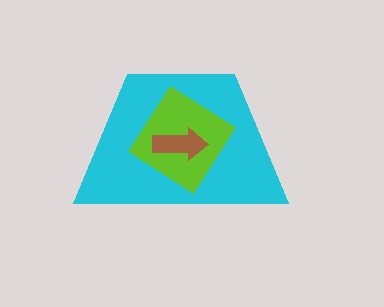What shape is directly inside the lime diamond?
The brown arrow.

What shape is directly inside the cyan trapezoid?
The lime diamond.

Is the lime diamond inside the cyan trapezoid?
Yes.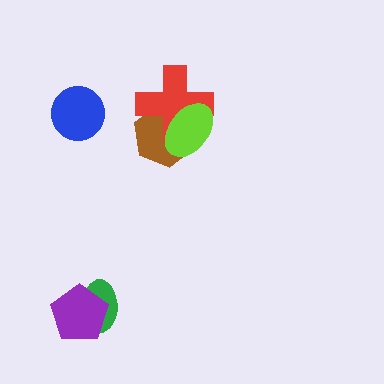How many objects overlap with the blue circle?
0 objects overlap with the blue circle.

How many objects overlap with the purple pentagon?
1 object overlaps with the purple pentagon.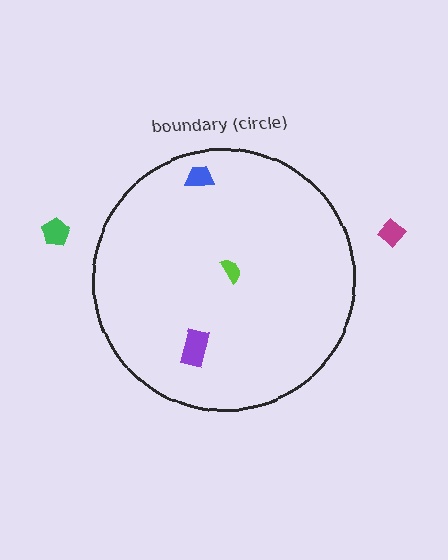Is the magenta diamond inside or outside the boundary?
Outside.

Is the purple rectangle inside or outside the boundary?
Inside.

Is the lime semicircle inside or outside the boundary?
Inside.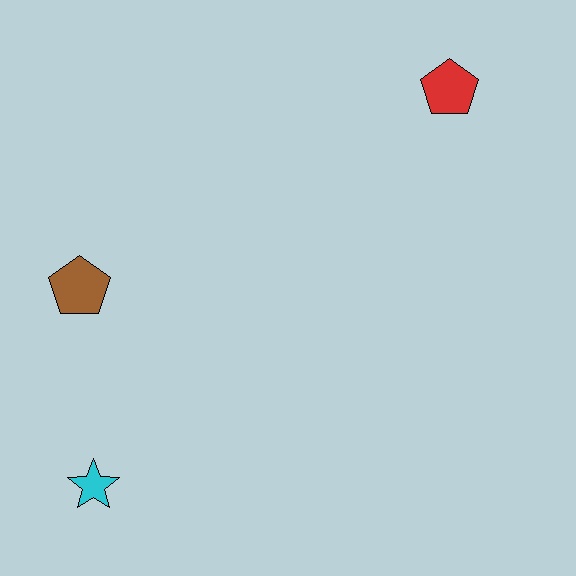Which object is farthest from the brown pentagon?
The red pentagon is farthest from the brown pentagon.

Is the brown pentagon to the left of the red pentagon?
Yes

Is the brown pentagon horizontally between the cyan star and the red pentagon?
No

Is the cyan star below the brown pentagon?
Yes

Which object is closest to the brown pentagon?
The cyan star is closest to the brown pentagon.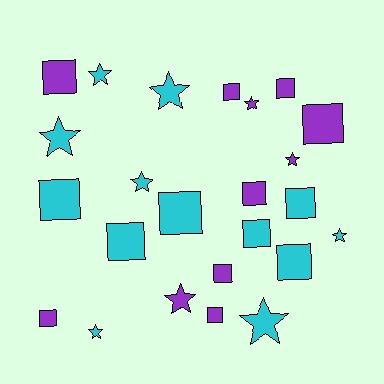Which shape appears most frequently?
Square, with 14 objects.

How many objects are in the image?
There are 24 objects.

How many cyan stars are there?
There are 7 cyan stars.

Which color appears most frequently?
Cyan, with 13 objects.